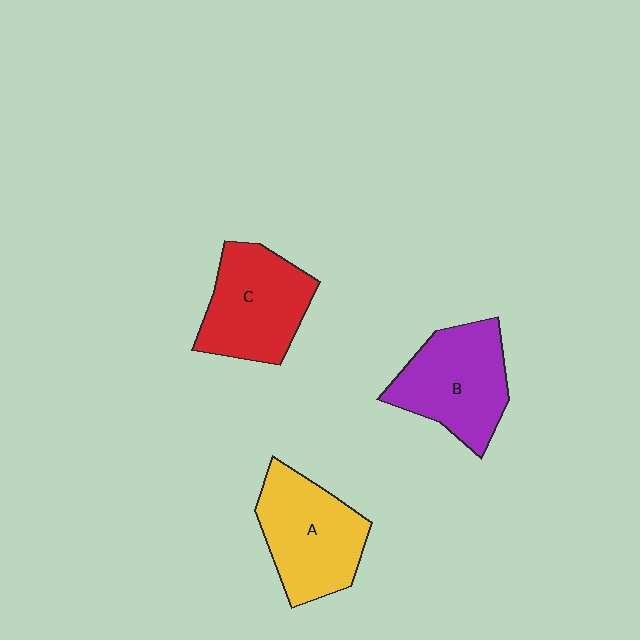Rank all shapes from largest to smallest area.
From largest to smallest: A (yellow), B (purple), C (red).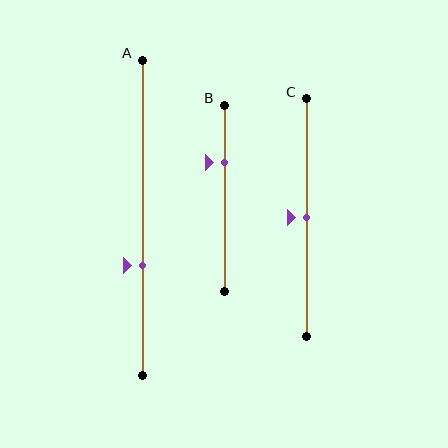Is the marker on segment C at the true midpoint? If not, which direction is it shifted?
Yes, the marker on segment C is at the true midpoint.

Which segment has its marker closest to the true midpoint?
Segment C has its marker closest to the true midpoint.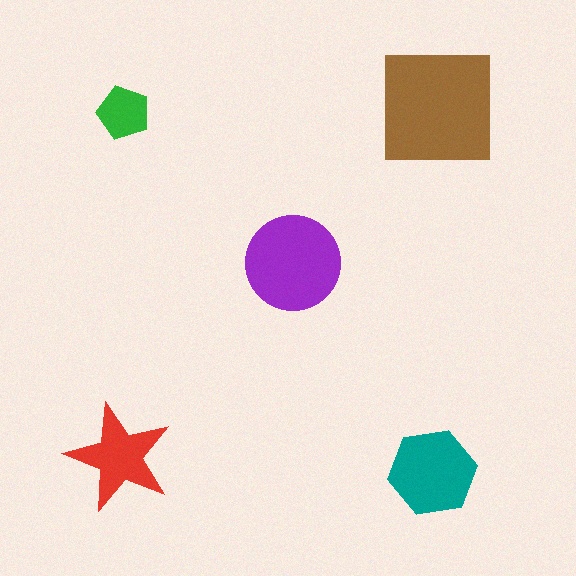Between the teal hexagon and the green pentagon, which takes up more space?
The teal hexagon.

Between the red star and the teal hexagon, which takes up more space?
The teal hexagon.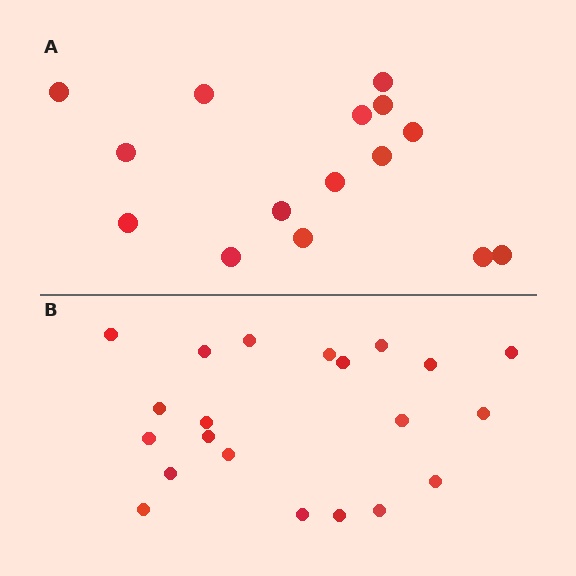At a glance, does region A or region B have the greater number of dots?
Region B (the bottom region) has more dots.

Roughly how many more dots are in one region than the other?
Region B has about 6 more dots than region A.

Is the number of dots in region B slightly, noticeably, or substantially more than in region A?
Region B has noticeably more, but not dramatically so. The ratio is roughly 1.4 to 1.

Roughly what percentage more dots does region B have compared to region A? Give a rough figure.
About 40% more.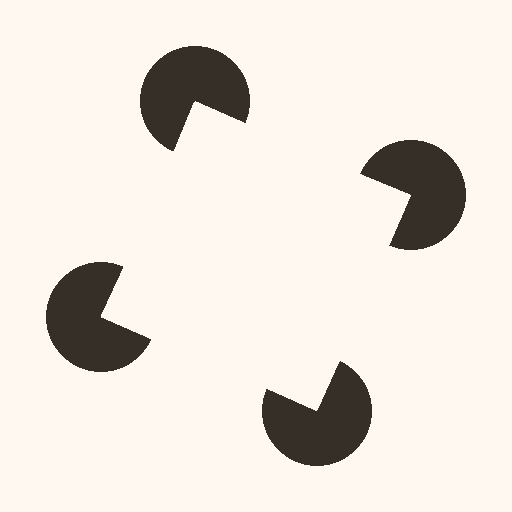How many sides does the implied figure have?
4 sides.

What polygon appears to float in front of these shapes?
An illusory square — its edges are inferred from the aligned wedge cuts in the pac-man discs, not physically drawn.